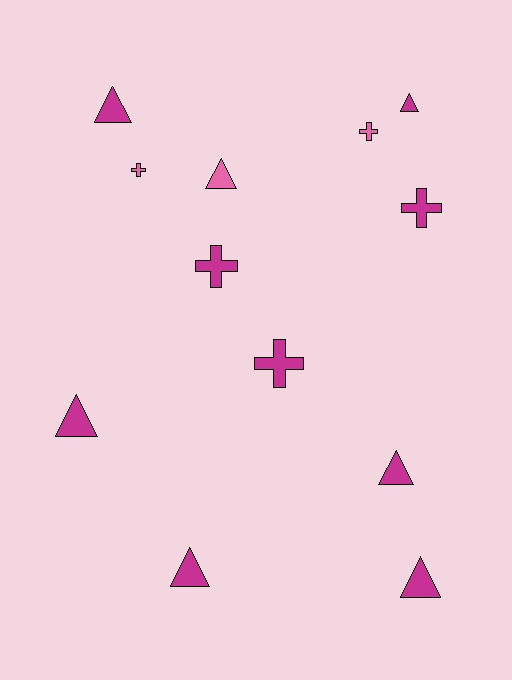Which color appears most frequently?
Magenta, with 9 objects.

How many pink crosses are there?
There are 2 pink crosses.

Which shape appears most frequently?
Triangle, with 7 objects.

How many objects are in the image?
There are 12 objects.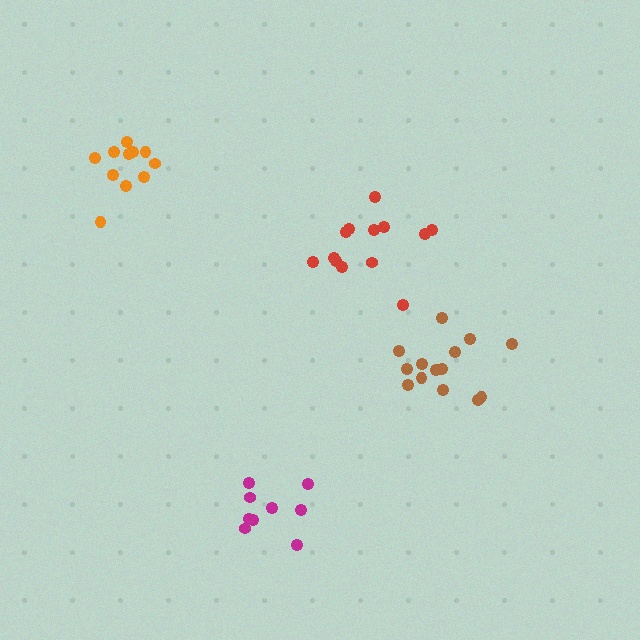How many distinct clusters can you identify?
There are 4 distinct clusters.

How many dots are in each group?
Group 1: 13 dots, Group 2: 14 dots, Group 3: 11 dots, Group 4: 9 dots (47 total).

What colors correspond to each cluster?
The clusters are colored: red, brown, orange, magenta.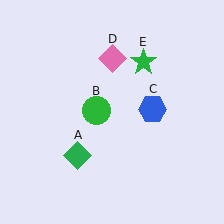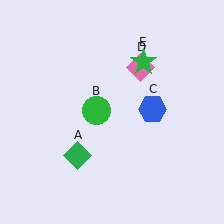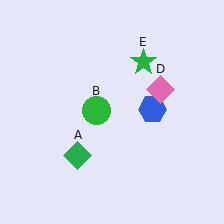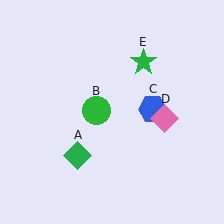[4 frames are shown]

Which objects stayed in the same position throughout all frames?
Green diamond (object A) and green circle (object B) and blue hexagon (object C) and green star (object E) remained stationary.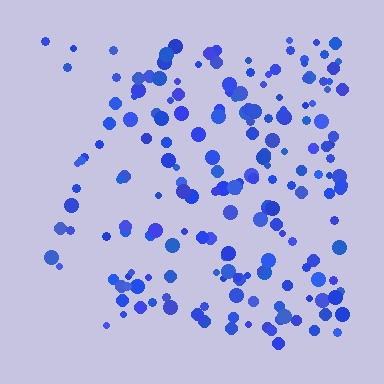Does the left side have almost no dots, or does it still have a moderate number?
Still a moderate number, just noticeably fewer than the right.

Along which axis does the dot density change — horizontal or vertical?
Horizontal.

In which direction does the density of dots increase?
From left to right, with the right side densest.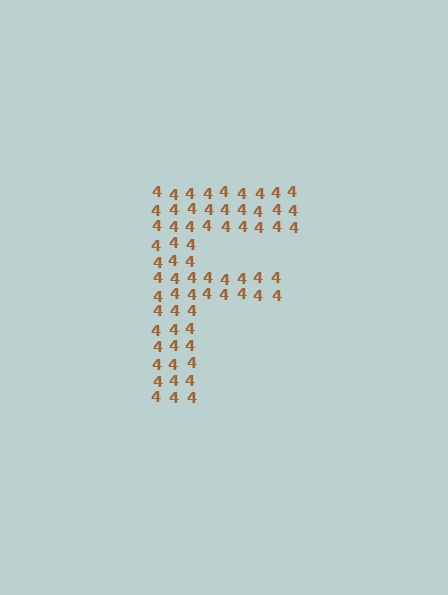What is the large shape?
The large shape is the letter F.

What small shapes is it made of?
It is made of small digit 4's.